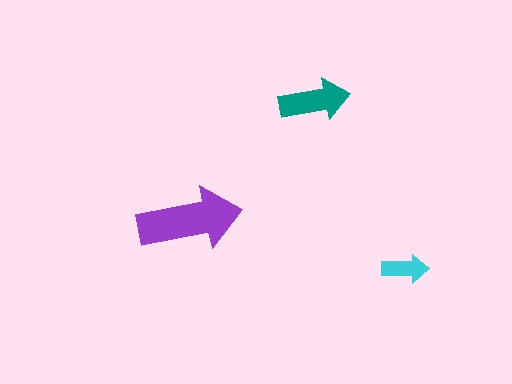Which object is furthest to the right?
The cyan arrow is rightmost.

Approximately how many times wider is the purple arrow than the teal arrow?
About 1.5 times wider.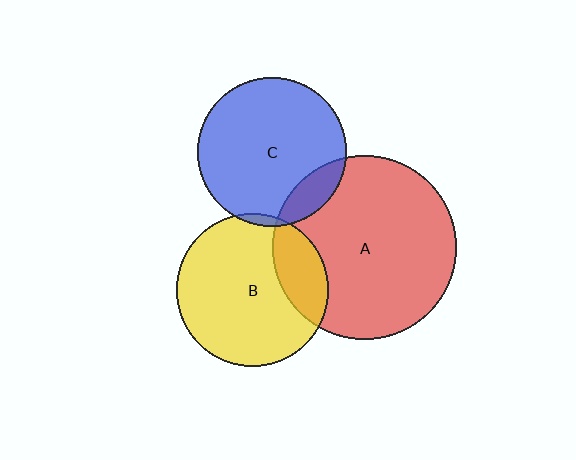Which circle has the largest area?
Circle A (red).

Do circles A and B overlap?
Yes.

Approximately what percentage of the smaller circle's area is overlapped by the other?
Approximately 20%.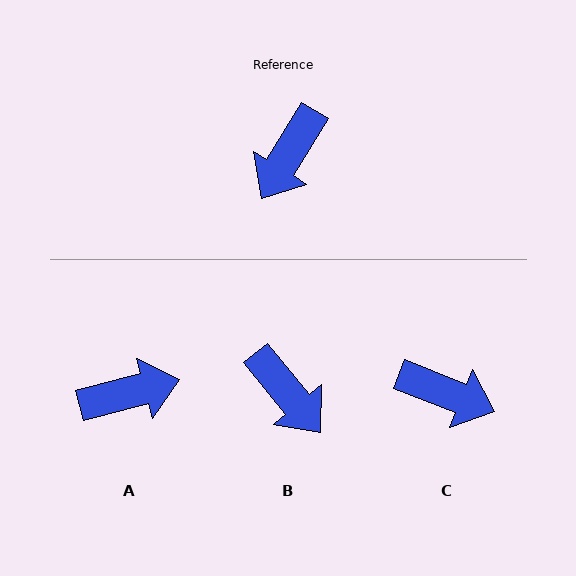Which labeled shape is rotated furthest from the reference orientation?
A, about 136 degrees away.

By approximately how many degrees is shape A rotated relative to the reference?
Approximately 136 degrees counter-clockwise.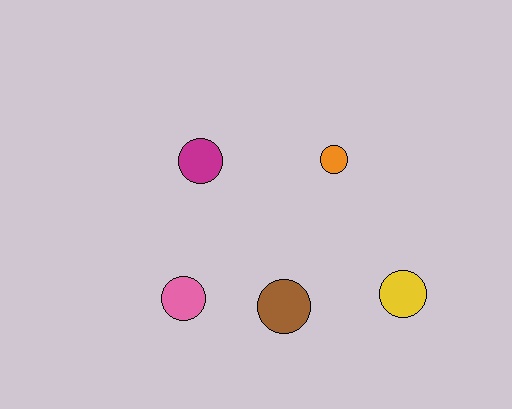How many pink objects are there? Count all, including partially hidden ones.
There is 1 pink object.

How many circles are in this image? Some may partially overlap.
There are 5 circles.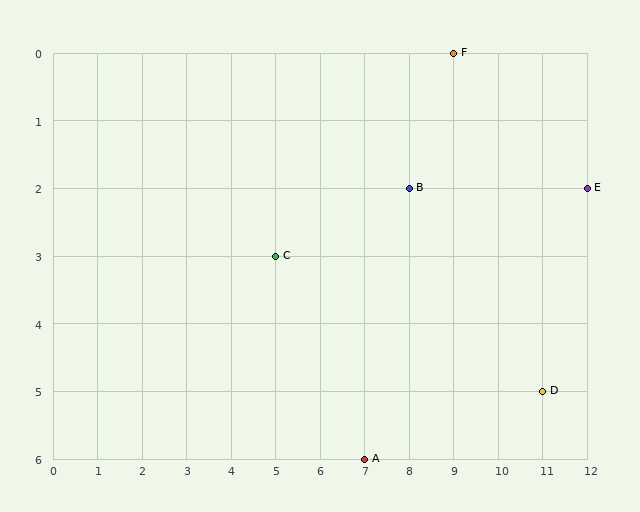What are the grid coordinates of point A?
Point A is at grid coordinates (7, 6).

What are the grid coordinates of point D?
Point D is at grid coordinates (11, 5).